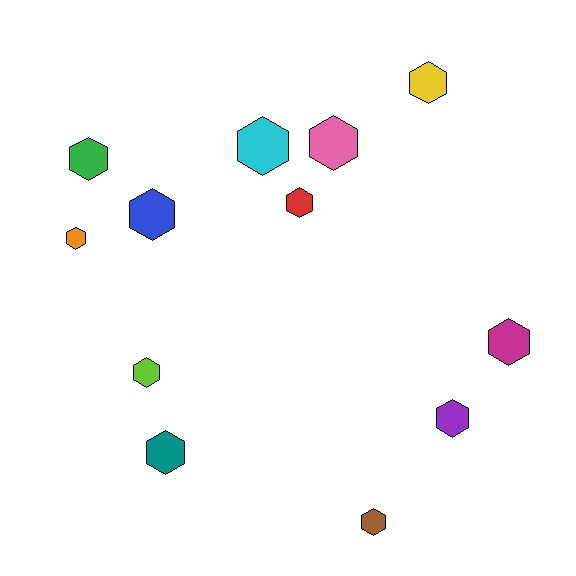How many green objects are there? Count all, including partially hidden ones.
There is 1 green object.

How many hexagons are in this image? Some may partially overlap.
There are 12 hexagons.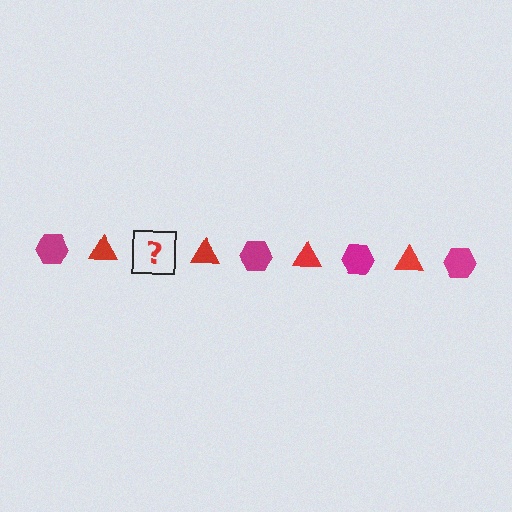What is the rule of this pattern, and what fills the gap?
The rule is that the pattern alternates between magenta hexagon and red triangle. The gap should be filled with a magenta hexagon.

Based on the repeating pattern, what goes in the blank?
The blank should be a magenta hexagon.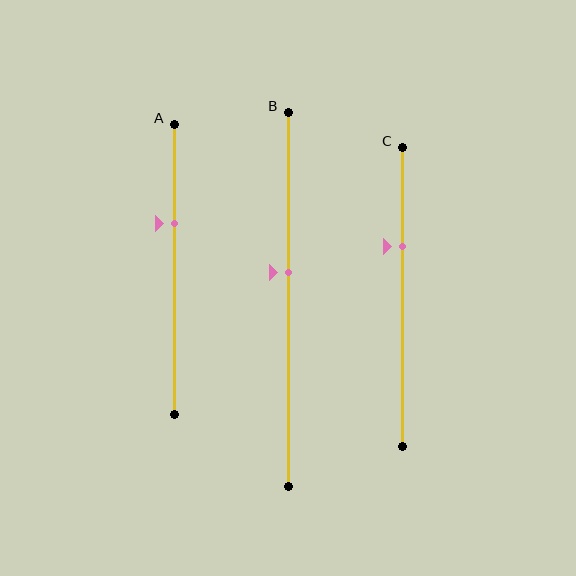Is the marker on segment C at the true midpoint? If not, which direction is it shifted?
No, the marker on segment C is shifted upward by about 17% of the segment length.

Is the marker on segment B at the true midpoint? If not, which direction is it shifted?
No, the marker on segment B is shifted upward by about 7% of the segment length.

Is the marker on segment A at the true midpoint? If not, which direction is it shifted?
No, the marker on segment A is shifted upward by about 16% of the segment length.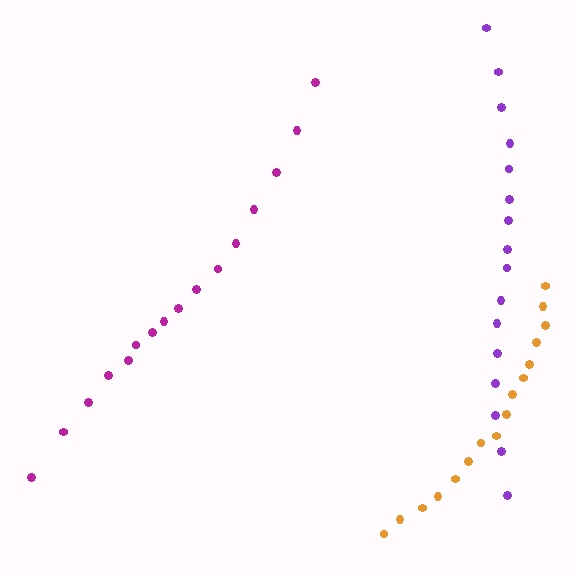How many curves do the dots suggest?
There are 3 distinct paths.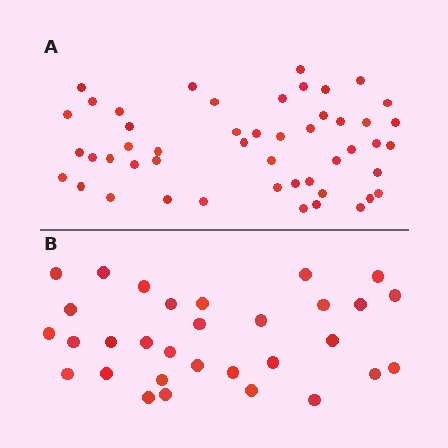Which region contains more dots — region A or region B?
Region A (the top region) has more dots.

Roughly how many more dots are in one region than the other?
Region A has approximately 20 more dots than region B.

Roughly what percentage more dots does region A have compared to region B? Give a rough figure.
About 60% more.